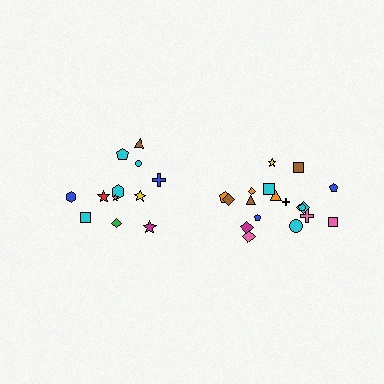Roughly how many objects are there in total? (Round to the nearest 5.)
Roughly 30 objects in total.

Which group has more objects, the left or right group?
The right group.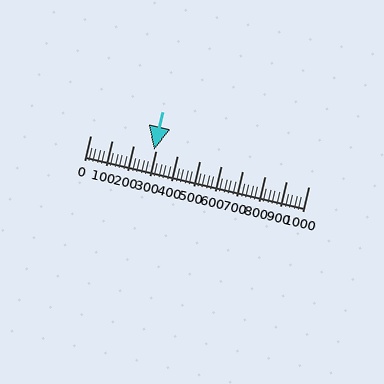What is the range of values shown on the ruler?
The ruler shows values from 0 to 1000.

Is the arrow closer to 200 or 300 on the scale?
The arrow is closer to 300.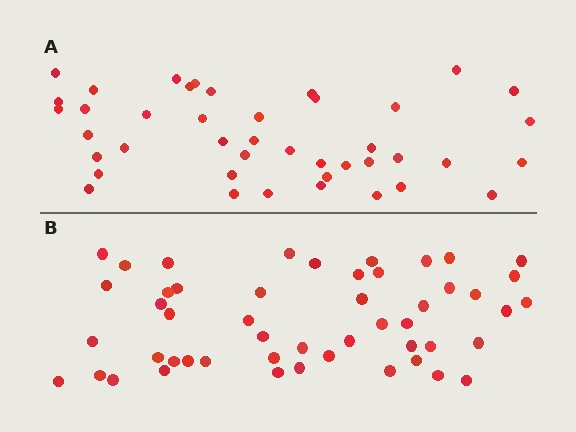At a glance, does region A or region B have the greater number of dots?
Region B (the bottom region) has more dots.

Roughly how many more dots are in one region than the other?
Region B has roughly 8 or so more dots than region A.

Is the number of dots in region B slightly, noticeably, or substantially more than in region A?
Region B has only slightly more — the two regions are fairly close. The ratio is roughly 1.2 to 1.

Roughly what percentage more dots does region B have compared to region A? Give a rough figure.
About 20% more.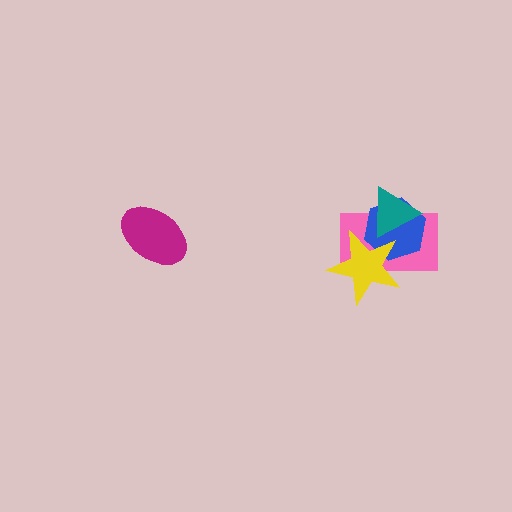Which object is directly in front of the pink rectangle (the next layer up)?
The blue hexagon is directly in front of the pink rectangle.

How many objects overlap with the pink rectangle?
3 objects overlap with the pink rectangle.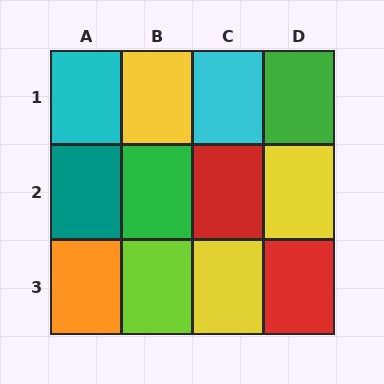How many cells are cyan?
2 cells are cyan.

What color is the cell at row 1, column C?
Cyan.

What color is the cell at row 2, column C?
Red.